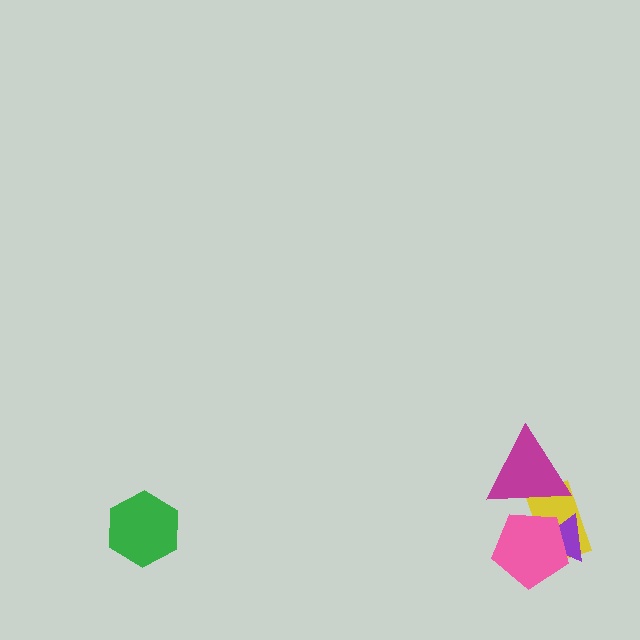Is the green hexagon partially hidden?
No, no other shape covers it.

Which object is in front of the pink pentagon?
The magenta triangle is in front of the pink pentagon.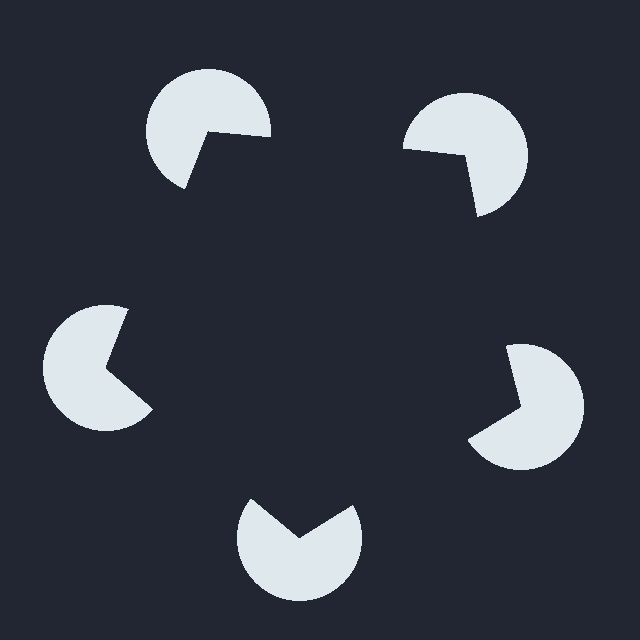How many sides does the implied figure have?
5 sides.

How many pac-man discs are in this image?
There are 5 — one at each vertex of the illusory pentagon.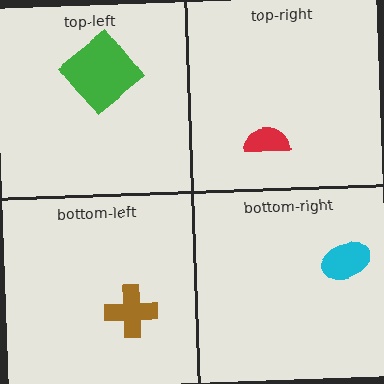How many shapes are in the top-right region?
1.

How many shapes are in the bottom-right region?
1.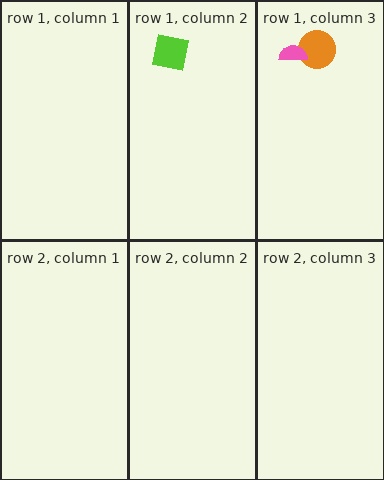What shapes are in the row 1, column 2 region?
The lime square.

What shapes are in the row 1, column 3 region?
The orange circle, the pink semicircle.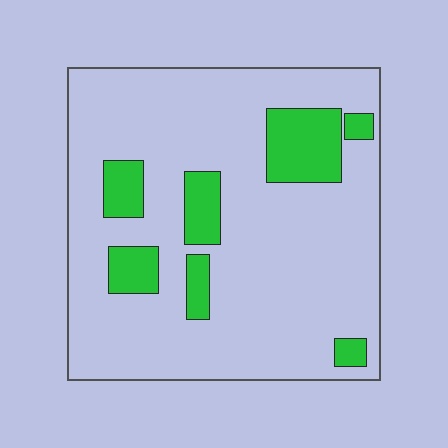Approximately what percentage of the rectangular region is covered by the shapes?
Approximately 15%.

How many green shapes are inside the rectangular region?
7.